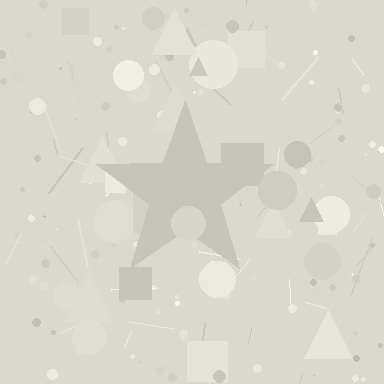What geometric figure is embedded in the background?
A star is embedded in the background.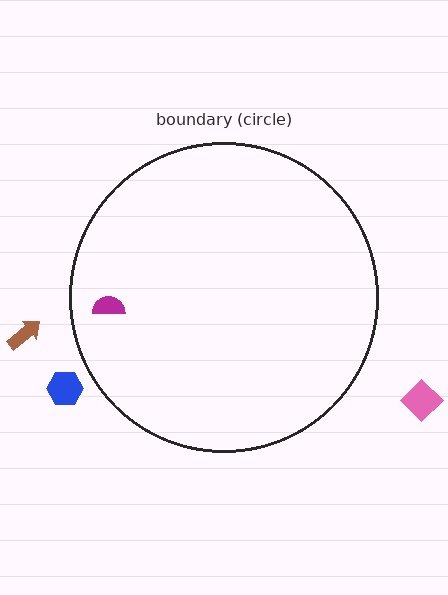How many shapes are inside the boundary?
1 inside, 3 outside.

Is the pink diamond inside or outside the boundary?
Outside.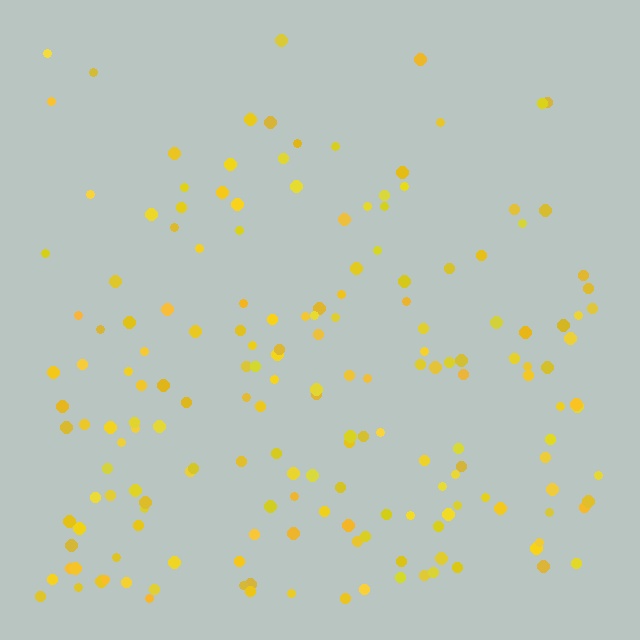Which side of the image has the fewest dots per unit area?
The top.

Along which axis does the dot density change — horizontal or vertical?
Vertical.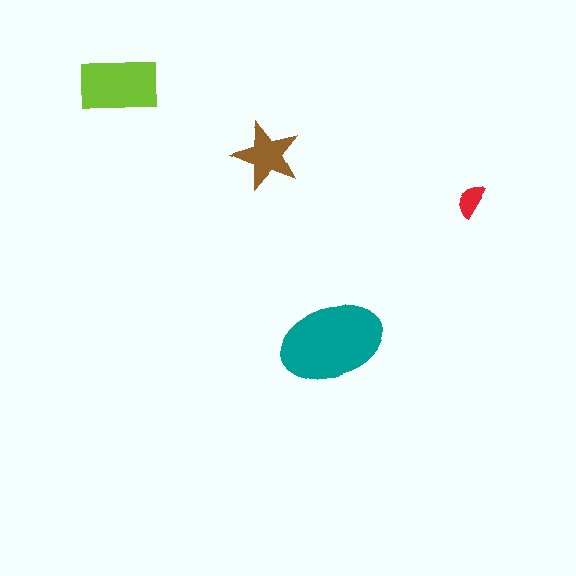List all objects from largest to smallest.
The teal ellipse, the lime rectangle, the brown star, the red semicircle.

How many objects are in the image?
There are 4 objects in the image.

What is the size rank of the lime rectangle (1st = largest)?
2nd.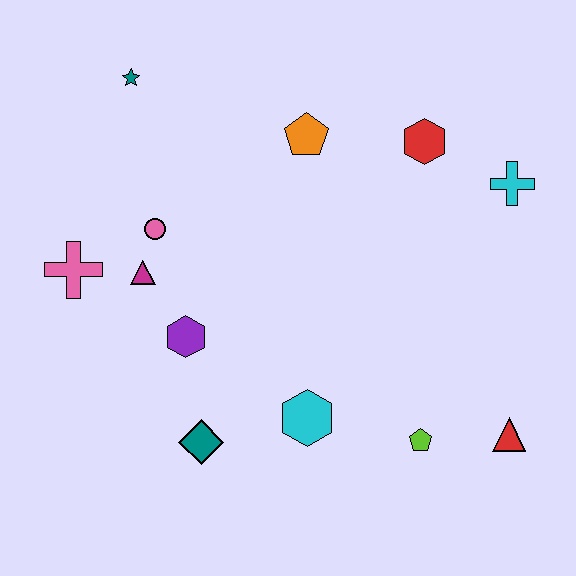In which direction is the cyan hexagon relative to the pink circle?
The cyan hexagon is below the pink circle.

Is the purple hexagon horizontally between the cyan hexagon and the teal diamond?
No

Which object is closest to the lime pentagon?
The red triangle is closest to the lime pentagon.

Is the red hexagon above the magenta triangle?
Yes